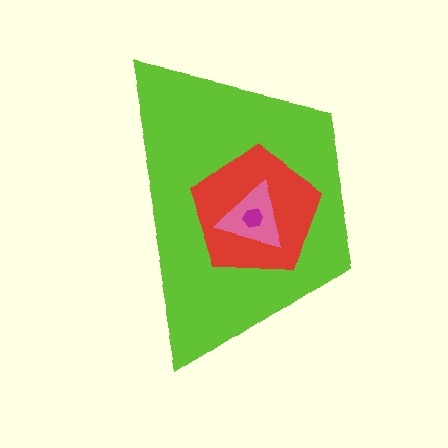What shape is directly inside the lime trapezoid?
The red pentagon.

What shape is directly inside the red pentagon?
The pink triangle.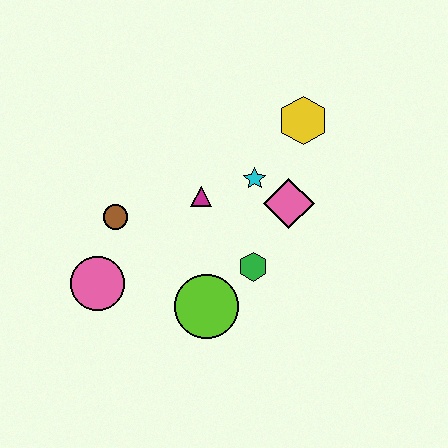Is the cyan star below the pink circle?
No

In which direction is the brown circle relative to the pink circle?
The brown circle is above the pink circle.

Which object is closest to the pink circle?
The brown circle is closest to the pink circle.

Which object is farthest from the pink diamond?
The pink circle is farthest from the pink diamond.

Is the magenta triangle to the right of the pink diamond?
No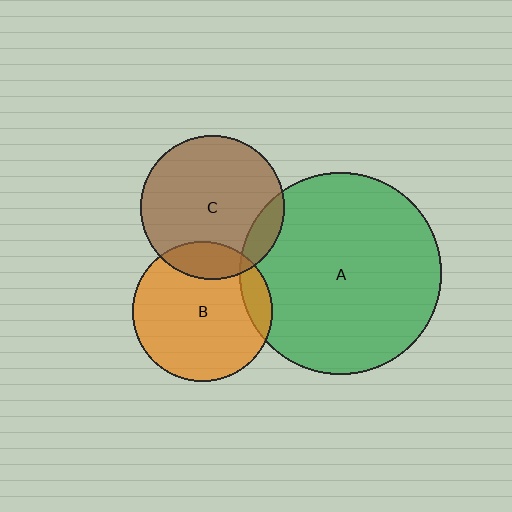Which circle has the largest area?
Circle A (green).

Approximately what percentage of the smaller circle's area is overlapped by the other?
Approximately 10%.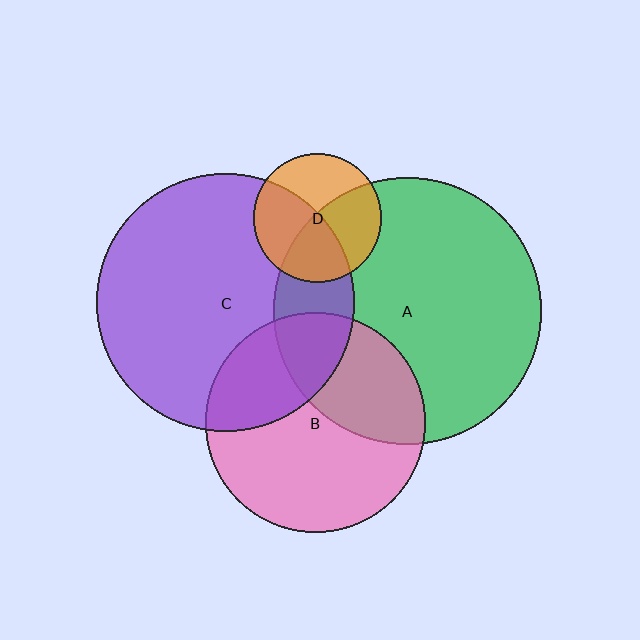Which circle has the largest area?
Circle A (green).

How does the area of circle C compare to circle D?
Approximately 4.1 times.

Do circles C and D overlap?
Yes.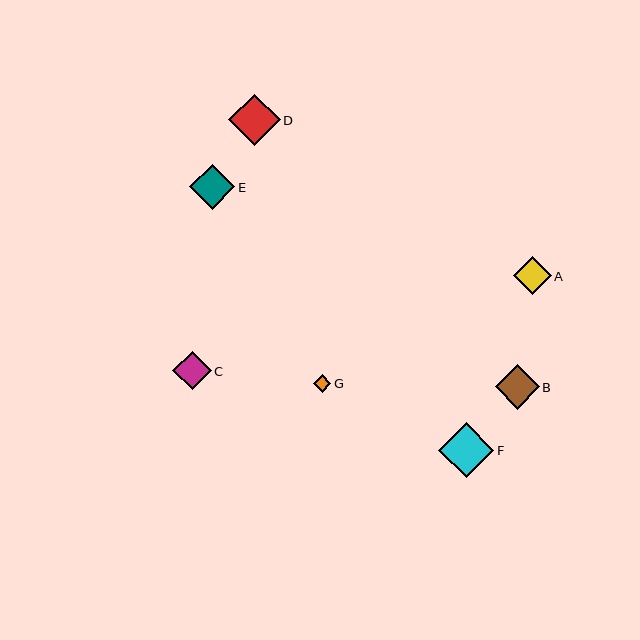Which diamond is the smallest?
Diamond G is the smallest with a size of approximately 18 pixels.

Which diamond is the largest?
Diamond F is the largest with a size of approximately 55 pixels.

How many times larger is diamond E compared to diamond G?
Diamond E is approximately 2.6 times the size of diamond G.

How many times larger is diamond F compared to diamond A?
Diamond F is approximately 1.4 times the size of diamond A.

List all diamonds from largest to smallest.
From largest to smallest: F, D, E, B, C, A, G.